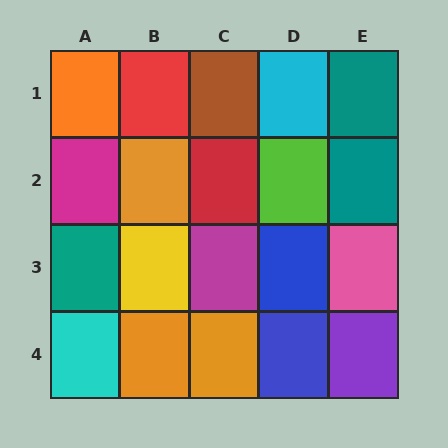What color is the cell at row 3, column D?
Blue.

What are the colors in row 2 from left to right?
Magenta, orange, red, lime, teal.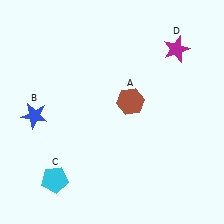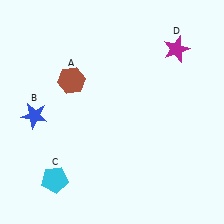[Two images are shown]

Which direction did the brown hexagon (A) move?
The brown hexagon (A) moved left.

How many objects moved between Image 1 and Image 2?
1 object moved between the two images.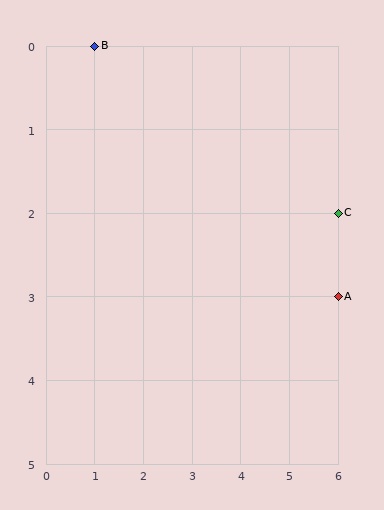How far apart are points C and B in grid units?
Points C and B are 5 columns and 2 rows apart (about 5.4 grid units diagonally).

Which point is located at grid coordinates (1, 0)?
Point B is at (1, 0).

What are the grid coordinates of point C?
Point C is at grid coordinates (6, 2).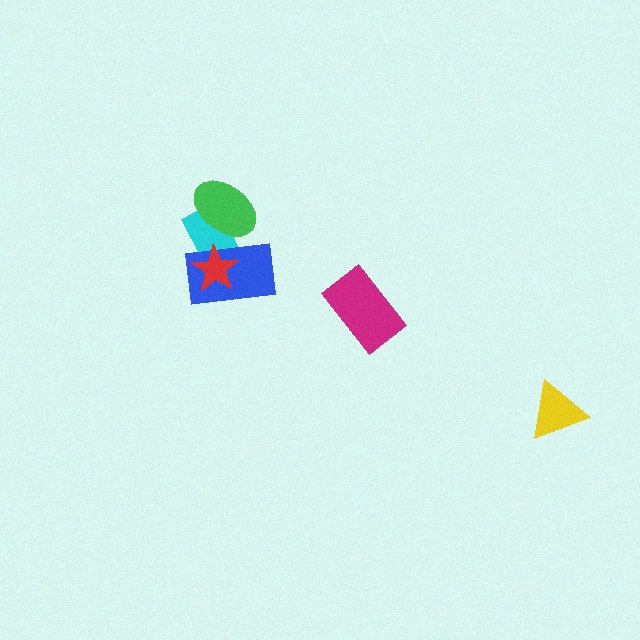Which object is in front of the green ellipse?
The blue rectangle is in front of the green ellipse.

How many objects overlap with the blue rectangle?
3 objects overlap with the blue rectangle.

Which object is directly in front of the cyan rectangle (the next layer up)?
The green ellipse is directly in front of the cyan rectangle.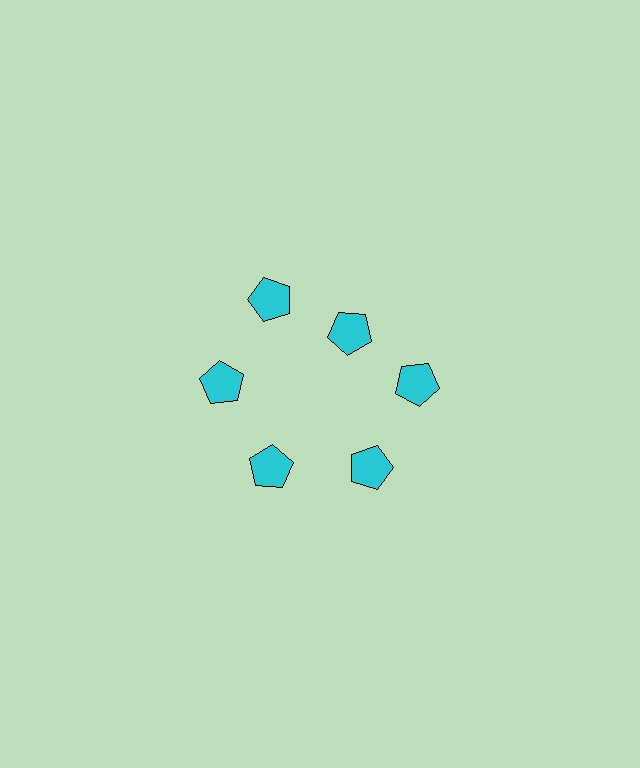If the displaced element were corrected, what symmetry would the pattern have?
It would have 6-fold rotational symmetry — the pattern would map onto itself every 60 degrees.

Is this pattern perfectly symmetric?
No. The 6 cyan pentagons are arranged in a ring, but one element near the 1 o'clock position is pulled inward toward the center, breaking the 6-fold rotational symmetry.